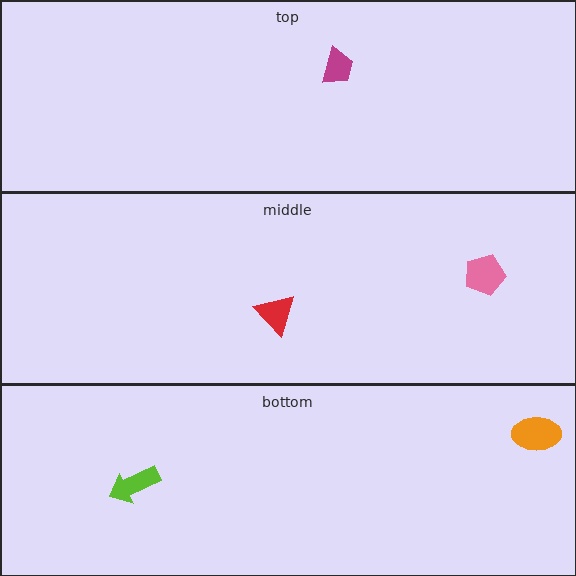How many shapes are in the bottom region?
2.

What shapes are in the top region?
The magenta trapezoid.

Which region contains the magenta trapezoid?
The top region.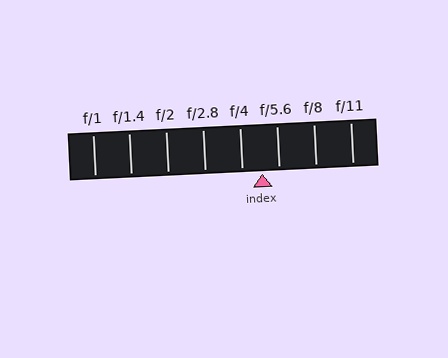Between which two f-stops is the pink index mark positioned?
The index mark is between f/4 and f/5.6.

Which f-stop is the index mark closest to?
The index mark is closest to f/5.6.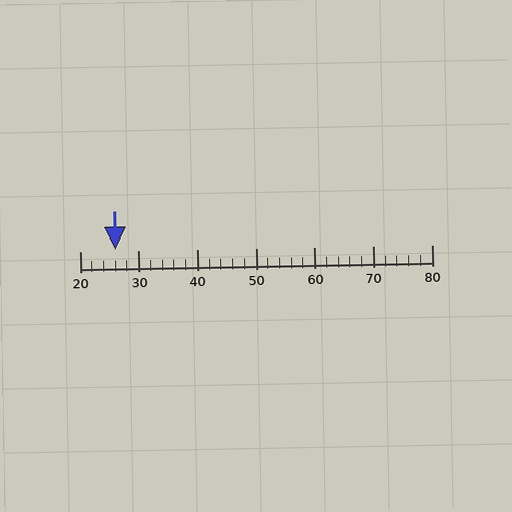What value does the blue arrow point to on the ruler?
The blue arrow points to approximately 26.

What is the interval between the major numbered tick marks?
The major tick marks are spaced 10 units apart.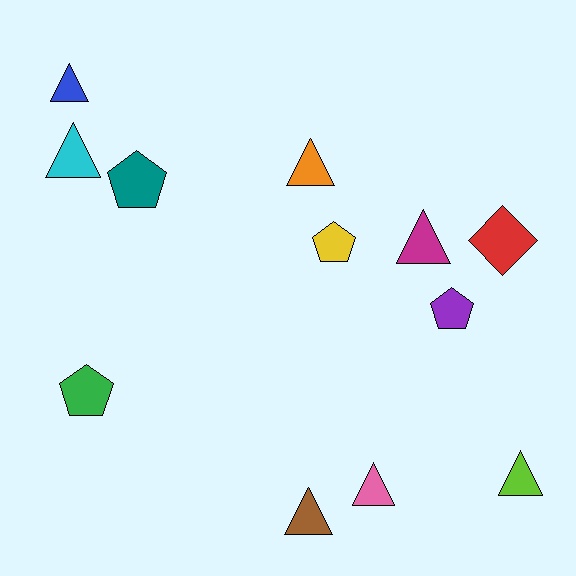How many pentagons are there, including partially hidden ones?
There are 4 pentagons.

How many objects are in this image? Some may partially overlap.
There are 12 objects.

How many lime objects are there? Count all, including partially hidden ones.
There is 1 lime object.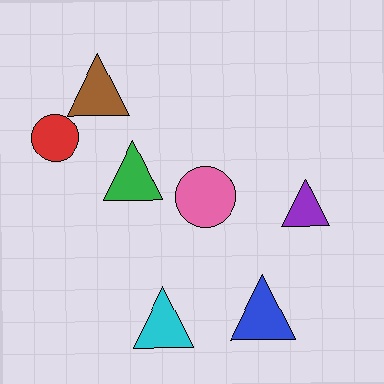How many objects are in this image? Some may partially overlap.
There are 7 objects.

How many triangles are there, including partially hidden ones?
There are 5 triangles.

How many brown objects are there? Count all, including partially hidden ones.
There is 1 brown object.